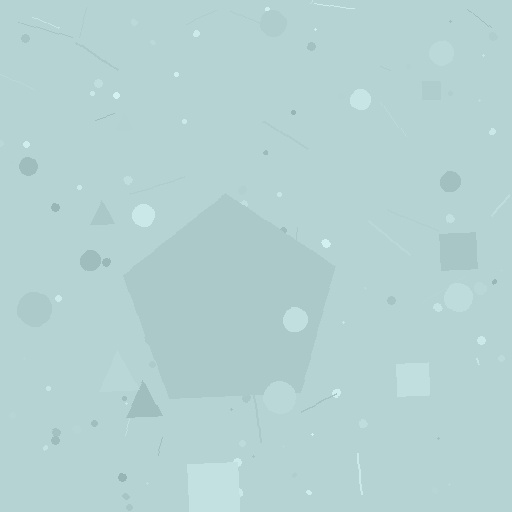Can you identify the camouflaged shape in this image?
The camouflaged shape is a pentagon.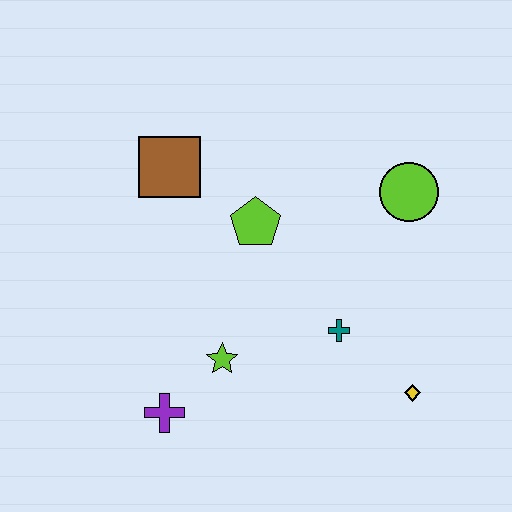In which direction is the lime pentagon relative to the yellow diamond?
The lime pentagon is above the yellow diamond.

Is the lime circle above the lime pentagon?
Yes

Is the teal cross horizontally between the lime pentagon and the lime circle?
Yes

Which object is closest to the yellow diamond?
The teal cross is closest to the yellow diamond.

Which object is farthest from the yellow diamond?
The brown square is farthest from the yellow diamond.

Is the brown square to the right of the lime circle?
No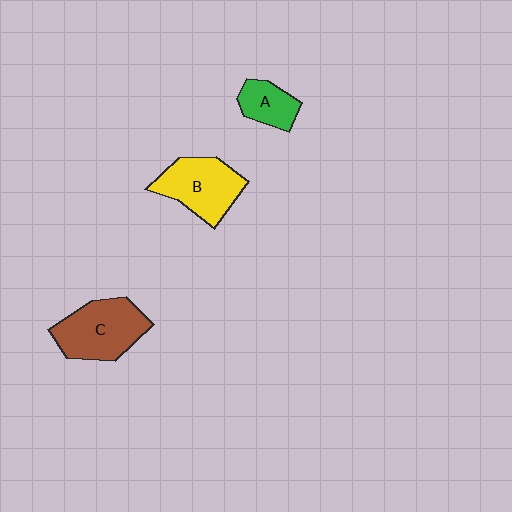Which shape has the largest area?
Shape C (brown).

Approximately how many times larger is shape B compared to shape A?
Approximately 1.8 times.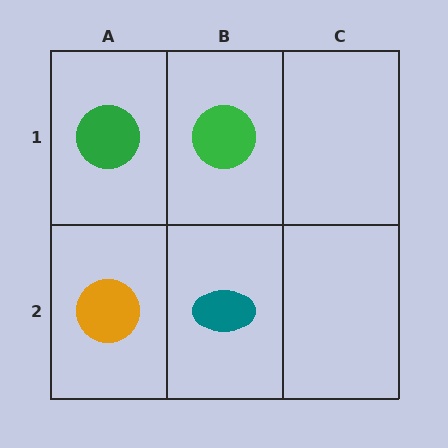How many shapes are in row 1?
2 shapes.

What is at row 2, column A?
An orange circle.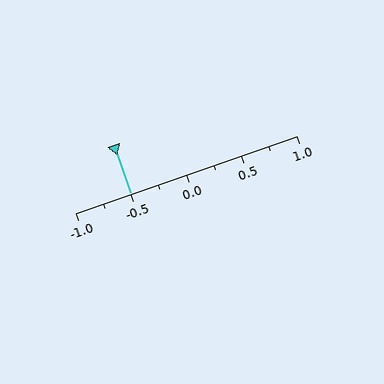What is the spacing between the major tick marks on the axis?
The major ticks are spaced 0.5 apart.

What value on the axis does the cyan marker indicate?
The marker indicates approximately -0.5.